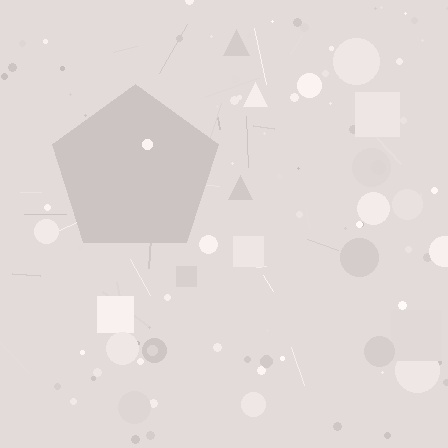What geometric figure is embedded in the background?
A pentagon is embedded in the background.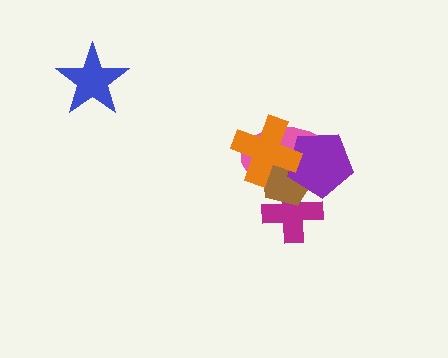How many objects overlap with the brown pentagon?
4 objects overlap with the brown pentagon.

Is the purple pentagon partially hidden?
Yes, it is partially covered by another shape.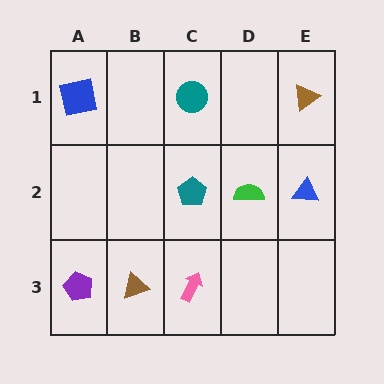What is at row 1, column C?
A teal circle.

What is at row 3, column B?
A brown triangle.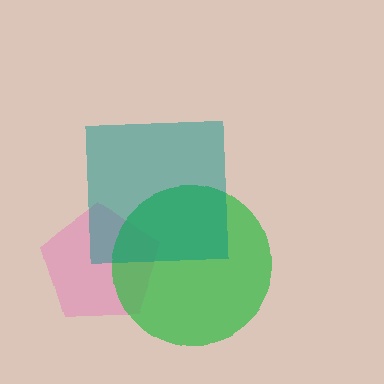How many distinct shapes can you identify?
There are 3 distinct shapes: a pink pentagon, a green circle, a teal square.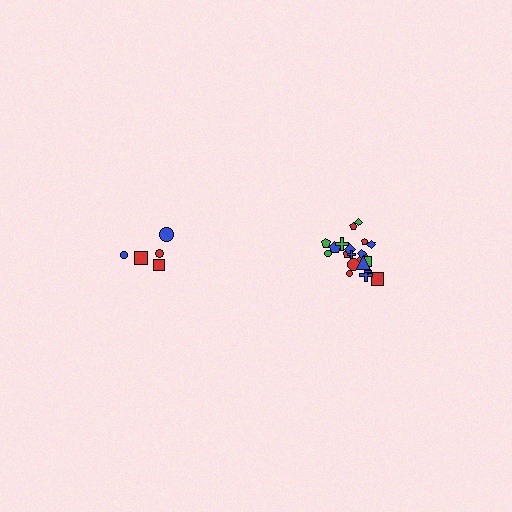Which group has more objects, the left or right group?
The right group.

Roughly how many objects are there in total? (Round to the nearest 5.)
Roughly 25 objects in total.